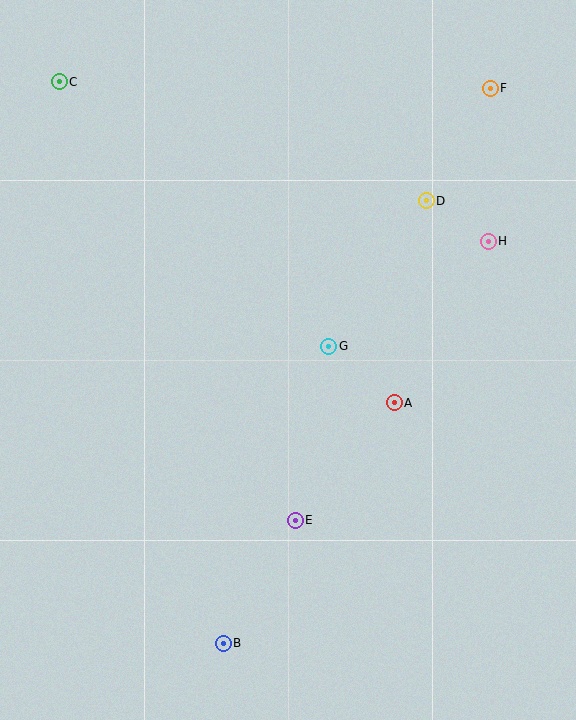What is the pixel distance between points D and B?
The distance between D and B is 487 pixels.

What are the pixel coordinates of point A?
Point A is at (394, 403).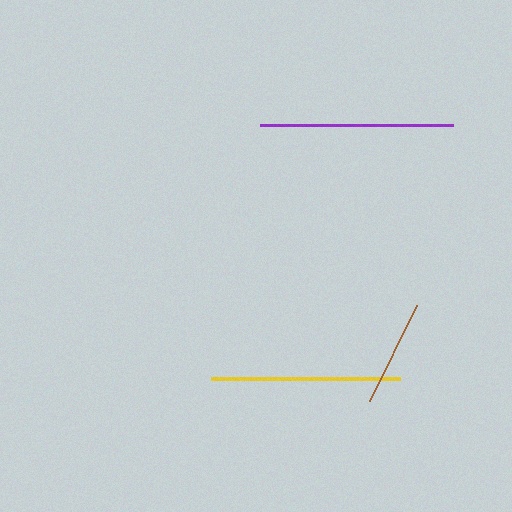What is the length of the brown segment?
The brown segment is approximately 107 pixels long.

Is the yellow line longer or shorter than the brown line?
The yellow line is longer than the brown line.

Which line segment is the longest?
The purple line is the longest at approximately 193 pixels.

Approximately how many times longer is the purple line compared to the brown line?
The purple line is approximately 1.8 times the length of the brown line.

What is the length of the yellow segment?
The yellow segment is approximately 189 pixels long.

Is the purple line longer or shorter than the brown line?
The purple line is longer than the brown line.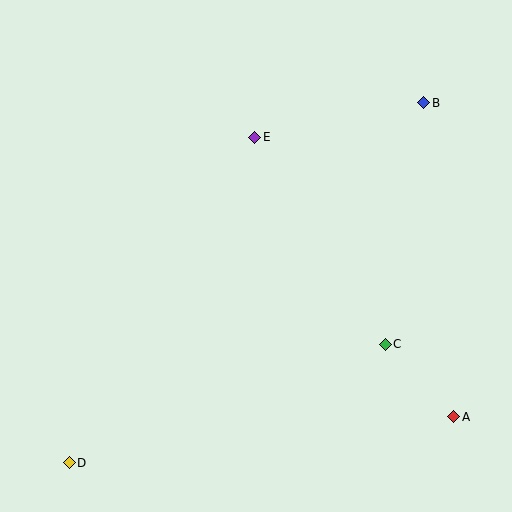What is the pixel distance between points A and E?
The distance between A and E is 343 pixels.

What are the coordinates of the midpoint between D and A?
The midpoint between D and A is at (262, 440).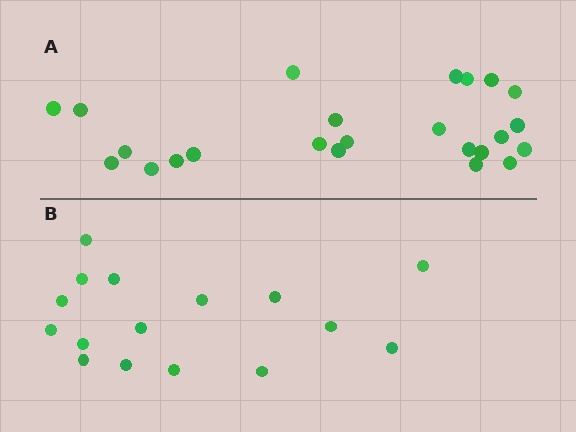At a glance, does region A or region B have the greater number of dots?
Region A (the top region) has more dots.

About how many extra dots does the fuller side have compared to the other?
Region A has roughly 8 or so more dots than region B.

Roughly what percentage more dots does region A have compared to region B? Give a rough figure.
About 50% more.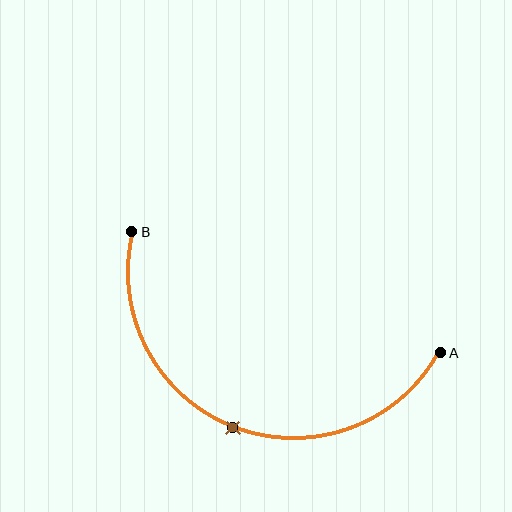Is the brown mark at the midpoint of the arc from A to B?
Yes. The brown mark lies on the arc at equal arc-length from both A and B — it is the arc midpoint.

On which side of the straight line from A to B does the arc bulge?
The arc bulges below the straight line connecting A and B.